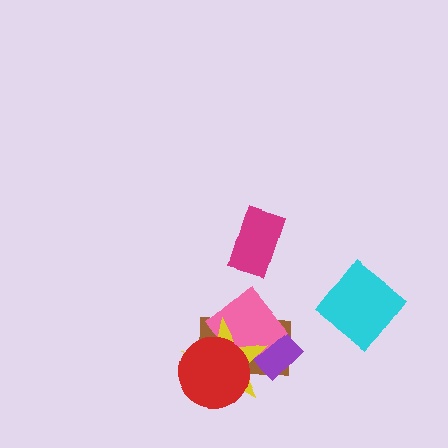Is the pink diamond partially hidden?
Yes, it is partially covered by another shape.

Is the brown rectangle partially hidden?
Yes, it is partially covered by another shape.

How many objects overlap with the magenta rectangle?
0 objects overlap with the magenta rectangle.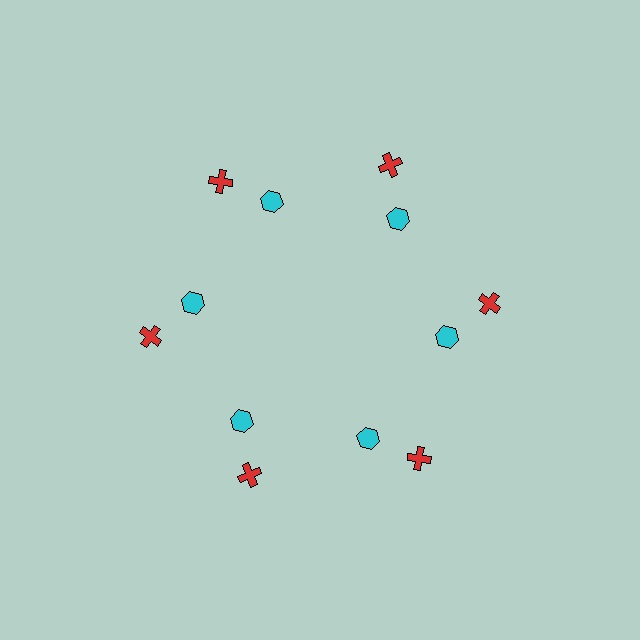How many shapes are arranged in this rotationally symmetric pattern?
There are 12 shapes, arranged in 6 groups of 2.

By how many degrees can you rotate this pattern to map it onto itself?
The pattern maps onto itself every 60 degrees of rotation.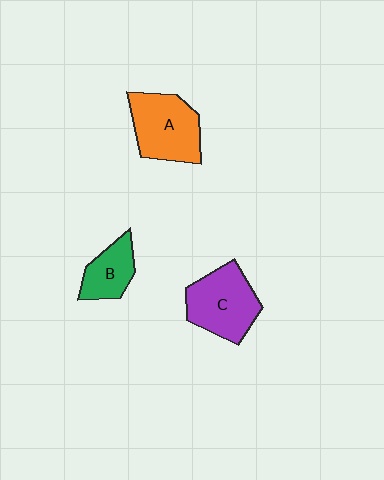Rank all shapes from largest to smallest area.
From largest to smallest: A (orange), C (purple), B (green).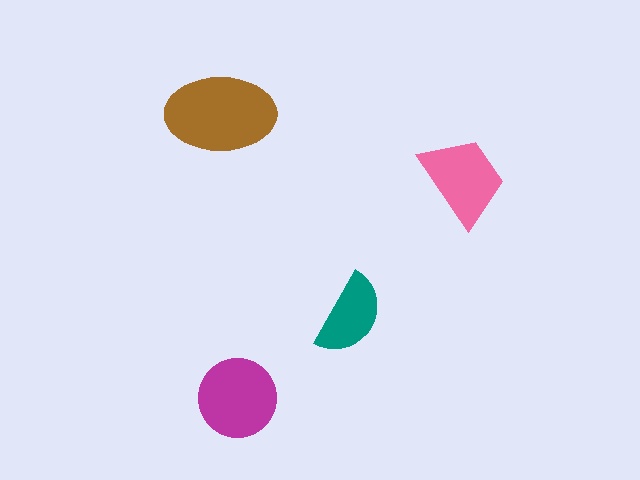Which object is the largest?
The brown ellipse.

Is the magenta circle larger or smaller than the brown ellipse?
Smaller.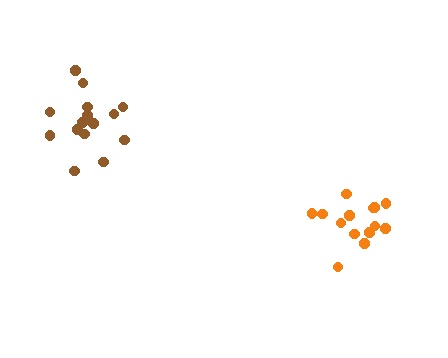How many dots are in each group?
Group 1: 14 dots, Group 2: 15 dots (29 total).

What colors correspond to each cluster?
The clusters are colored: orange, brown.